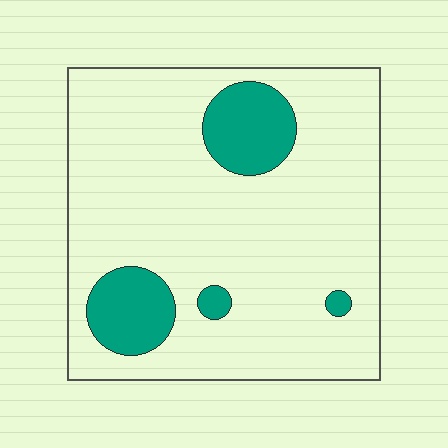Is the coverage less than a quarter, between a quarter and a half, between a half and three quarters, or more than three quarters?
Less than a quarter.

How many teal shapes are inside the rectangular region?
4.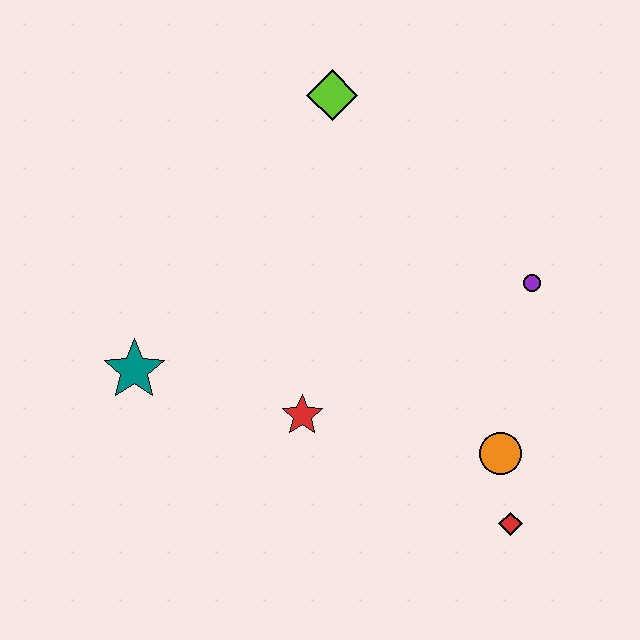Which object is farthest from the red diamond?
The lime diamond is farthest from the red diamond.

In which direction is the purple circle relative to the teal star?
The purple circle is to the right of the teal star.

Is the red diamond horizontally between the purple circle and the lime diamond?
Yes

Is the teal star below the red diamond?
No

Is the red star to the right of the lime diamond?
No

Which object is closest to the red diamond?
The orange circle is closest to the red diamond.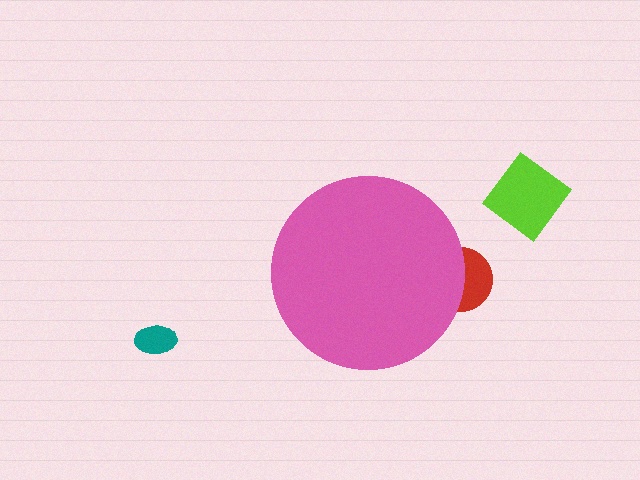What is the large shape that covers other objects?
A pink circle.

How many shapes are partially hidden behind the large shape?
1 shape is partially hidden.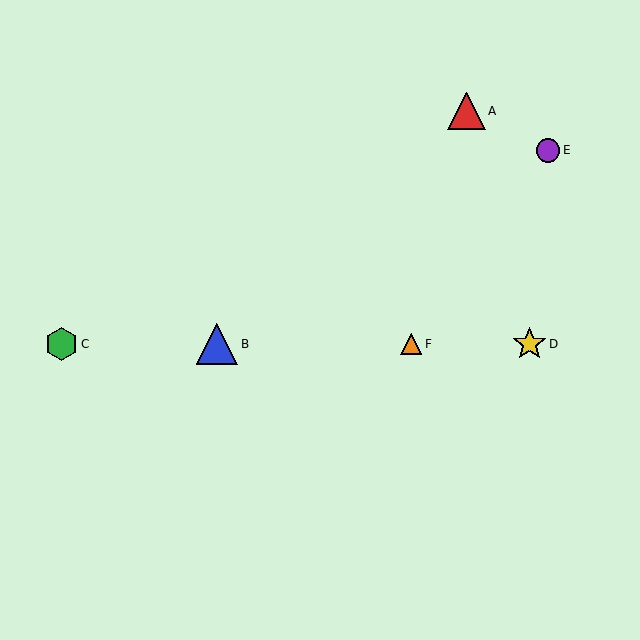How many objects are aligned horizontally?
4 objects (B, C, D, F) are aligned horizontally.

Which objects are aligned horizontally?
Objects B, C, D, F are aligned horizontally.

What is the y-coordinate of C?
Object C is at y≈344.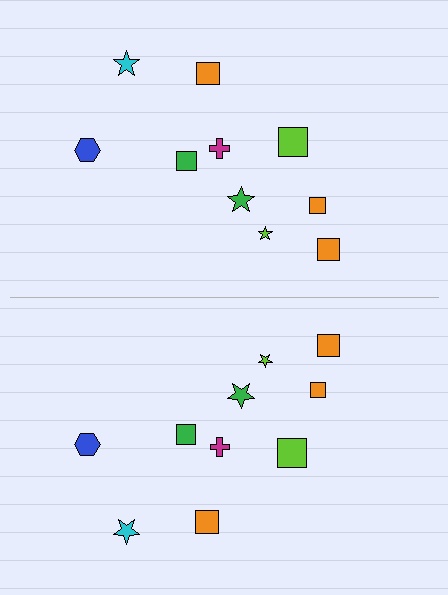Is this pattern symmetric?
Yes, this pattern has bilateral (reflection) symmetry.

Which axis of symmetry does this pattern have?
The pattern has a horizontal axis of symmetry running through the center of the image.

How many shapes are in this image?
There are 20 shapes in this image.